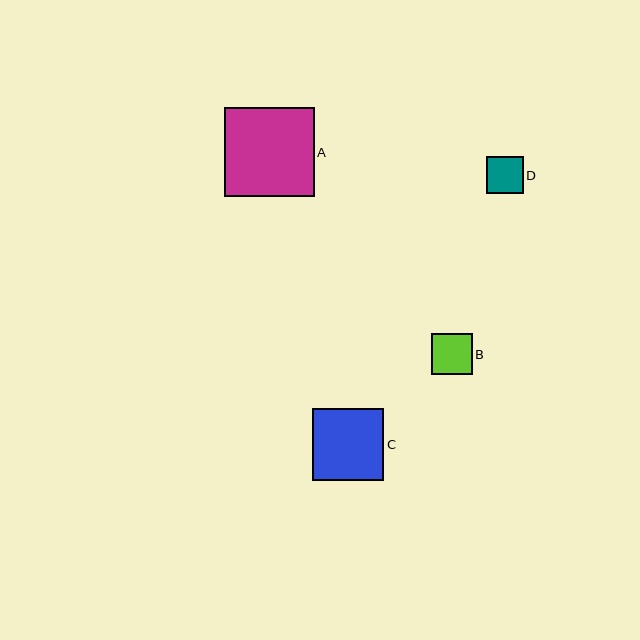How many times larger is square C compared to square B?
Square C is approximately 1.8 times the size of square B.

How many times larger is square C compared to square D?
Square C is approximately 1.9 times the size of square D.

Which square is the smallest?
Square D is the smallest with a size of approximately 37 pixels.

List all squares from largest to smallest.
From largest to smallest: A, C, B, D.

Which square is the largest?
Square A is the largest with a size of approximately 89 pixels.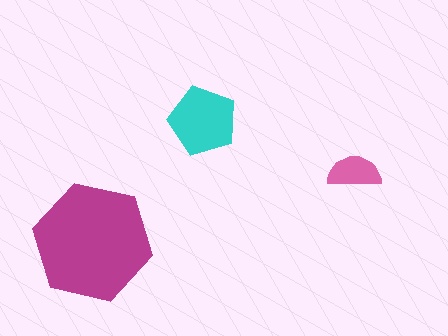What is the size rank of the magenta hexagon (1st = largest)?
1st.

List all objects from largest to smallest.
The magenta hexagon, the cyan pentagon, the pink semicircle.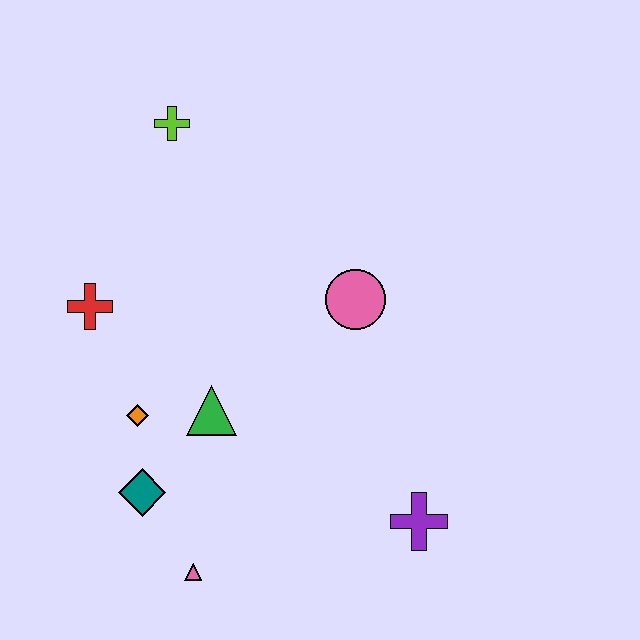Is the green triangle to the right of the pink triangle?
Yes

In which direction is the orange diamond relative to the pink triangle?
The orange diamond is above the pink triangle.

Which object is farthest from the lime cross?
The purple cross is farthest from the lime cross.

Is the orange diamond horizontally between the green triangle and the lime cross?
No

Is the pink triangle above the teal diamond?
No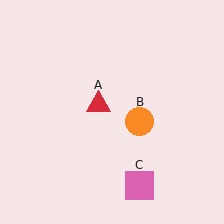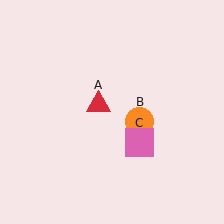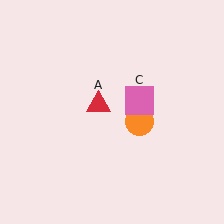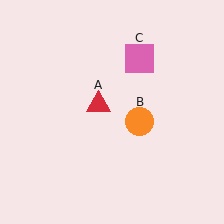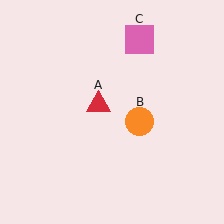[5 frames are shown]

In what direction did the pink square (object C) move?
The pink square (object C) moved up.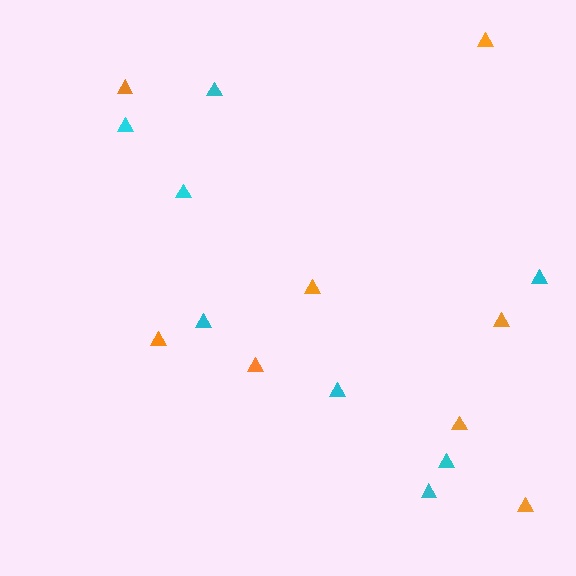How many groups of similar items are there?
There are 2 groups: one group of orange triangles (8) and one group of cyan triangles (8).